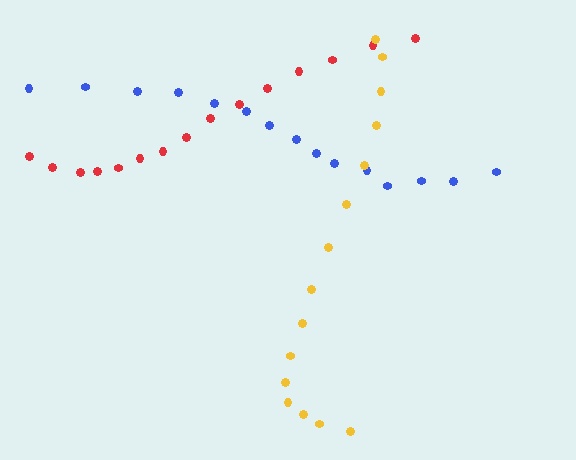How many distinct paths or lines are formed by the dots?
There are 3 distinct paths.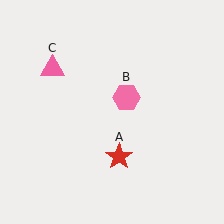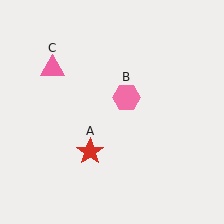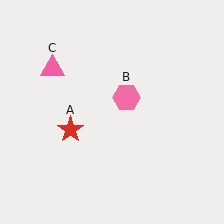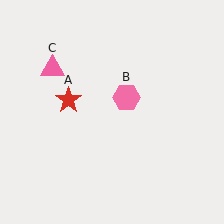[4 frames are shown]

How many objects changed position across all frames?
1 object changed position: red star (object A).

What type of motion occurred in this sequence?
The red star (object A) rotated clockwise around the center of the scene.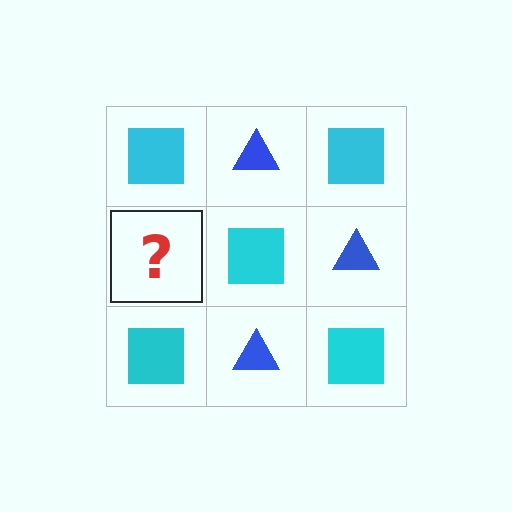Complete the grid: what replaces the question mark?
The question mark should be replaced with a blue triangle.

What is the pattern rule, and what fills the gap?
The rule is that it alternates cyan square and blue triangle in a checkerboard pattern. The gap should be filled with a blue triangle.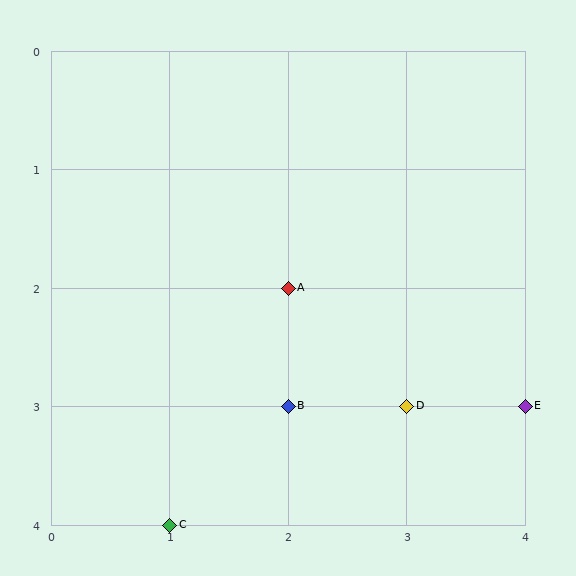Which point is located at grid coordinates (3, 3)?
Point D is at (3, 3).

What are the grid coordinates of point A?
Point A is at grid coordinates (2, 2).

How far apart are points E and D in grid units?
Points E and D are 1 column apart.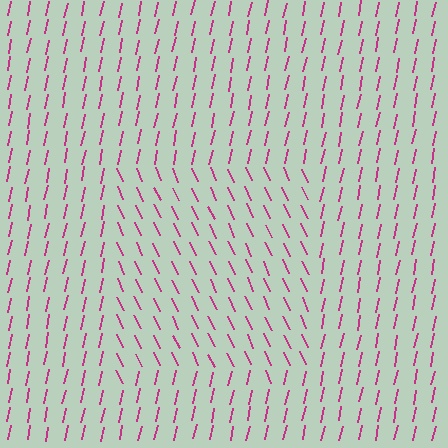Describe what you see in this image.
The image is filled with small magenta line segments. A rectangle region in the image has lines oriented differently from the surrounding lines, creating a visible texture boundary.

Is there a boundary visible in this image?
Yes, there is a texture boundary formed by a change in line orientation.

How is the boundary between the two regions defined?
The boundary is defined purely by a change in line orientation (approximately 37 degrees difference). All lines are the same color and thickness.